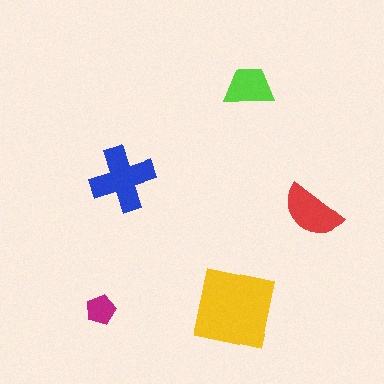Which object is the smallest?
The magenta pentagon.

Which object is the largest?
The yellow square.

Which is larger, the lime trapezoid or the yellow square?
The yellow square.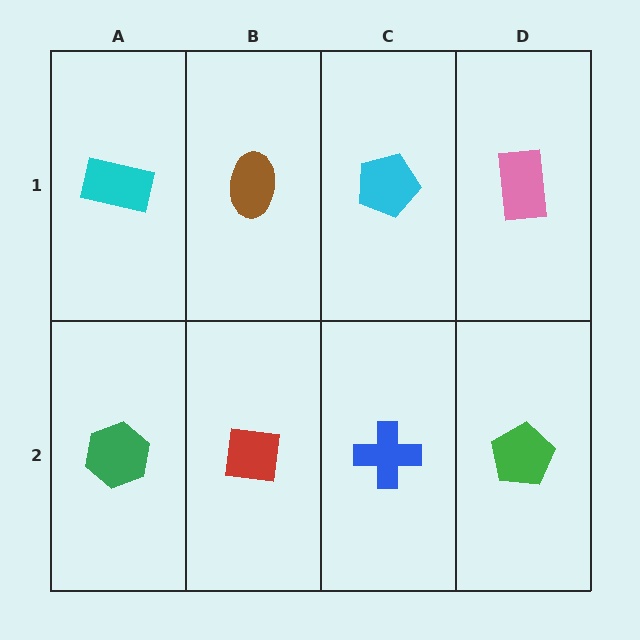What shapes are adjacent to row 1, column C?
A blue cross (row 2, column C), a brown ellipse (row 1, column B), a pink rectangle (row 1, column D).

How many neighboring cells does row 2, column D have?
2.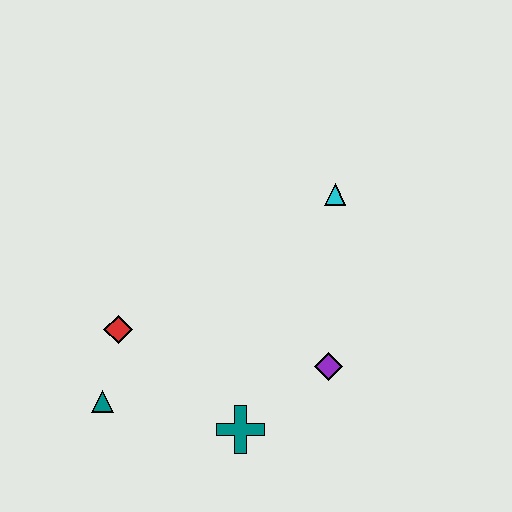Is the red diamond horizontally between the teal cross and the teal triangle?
Yes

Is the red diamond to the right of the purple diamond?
No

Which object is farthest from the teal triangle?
The cyan triangle is farthest from the teal triangle.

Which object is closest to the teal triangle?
The red diamond is closest to the teal triangle.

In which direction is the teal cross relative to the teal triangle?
The teal cross is to the right of the teal triangle.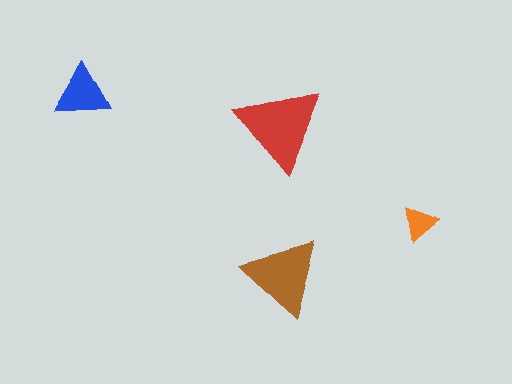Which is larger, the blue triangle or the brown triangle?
The brown one.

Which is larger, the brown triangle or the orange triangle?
The brown one.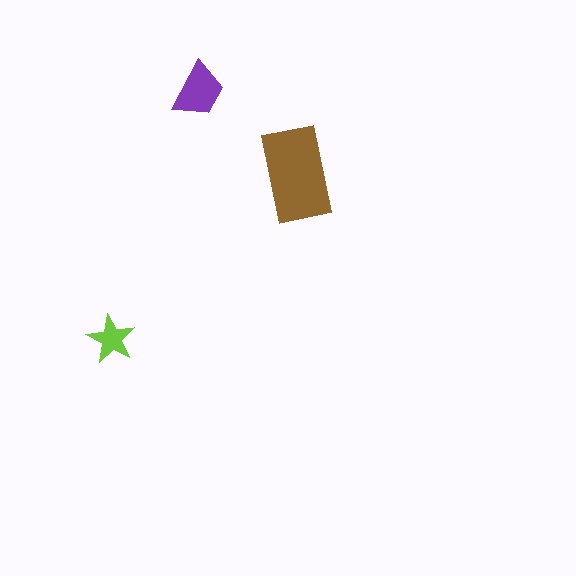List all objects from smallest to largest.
The lime star, the purple trapezoid, the brown rectangle.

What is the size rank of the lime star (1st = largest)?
3rd.